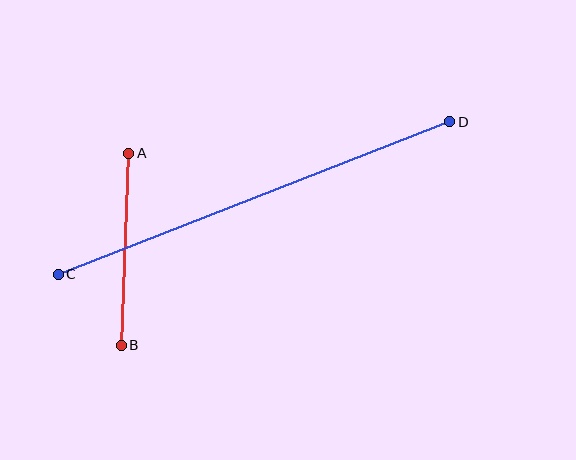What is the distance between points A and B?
The distance is approximately 192 pixels.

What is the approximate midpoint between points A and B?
The midpoint is at approximately (125, 249) pixels.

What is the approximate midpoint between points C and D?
The midpoint is at approximately (254, 198) pixels.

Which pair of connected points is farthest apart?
Points C and D are farthest apart.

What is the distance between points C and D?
The distance is approximately 421 pixels.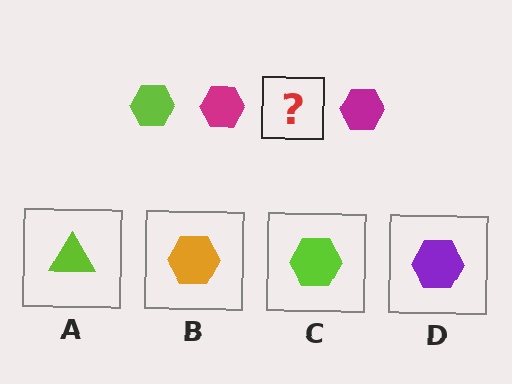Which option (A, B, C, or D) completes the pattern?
C.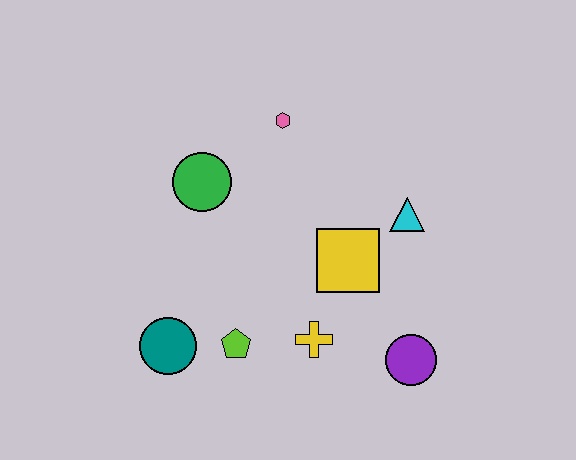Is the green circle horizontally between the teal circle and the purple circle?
Yes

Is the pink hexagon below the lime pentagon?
No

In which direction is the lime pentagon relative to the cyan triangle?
The lime pentagon is to the left of the cyan triangle.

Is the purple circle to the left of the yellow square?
No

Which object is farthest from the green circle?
The purple circle is farthest from the green circle.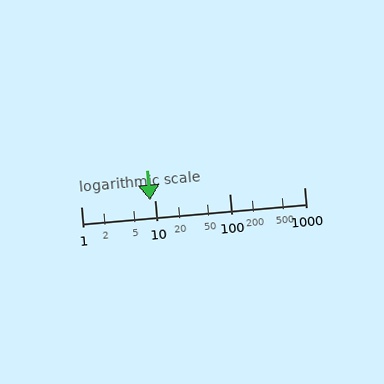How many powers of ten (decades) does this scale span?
The scale spans 3 decades, from 1 to 1000.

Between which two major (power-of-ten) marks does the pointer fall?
The pointer is between 1 and 10.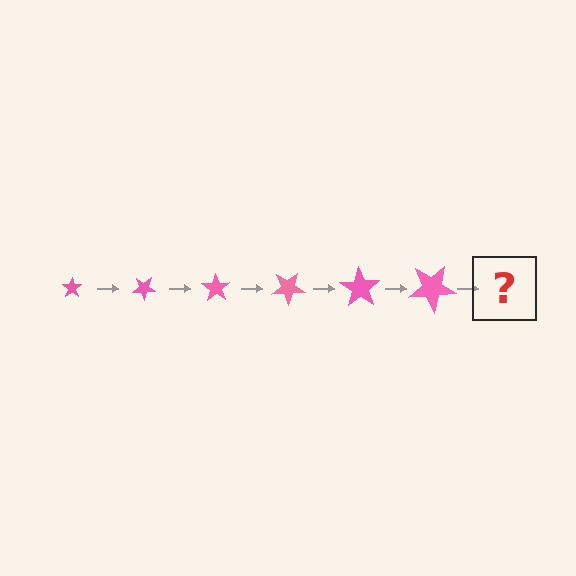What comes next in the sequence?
The next element should be a star, larger than the previous one and rotated 210 degrees from the start.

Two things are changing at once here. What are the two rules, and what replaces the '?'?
The two rules are that the star grows larger each step and it rotates 35 degrees each step. The '?' should be a star, larger than the previous one and rotated 210 degrees from the start.